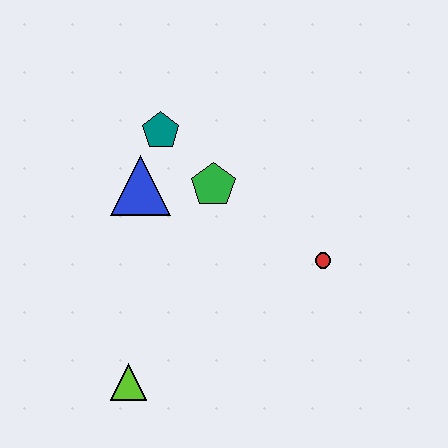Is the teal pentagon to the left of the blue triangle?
No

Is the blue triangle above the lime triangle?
Yes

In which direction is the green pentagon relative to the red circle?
The green pentagon is to the left of the red circle.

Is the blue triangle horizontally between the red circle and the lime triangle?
Yes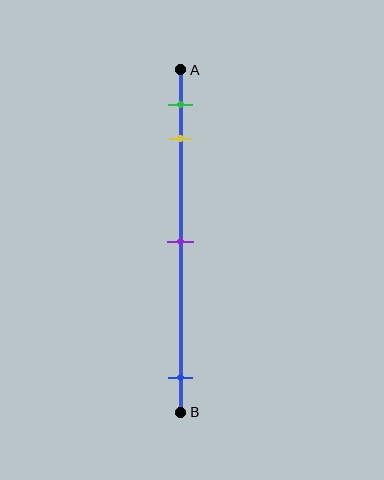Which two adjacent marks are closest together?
The green and yellow marks are the closest adjacent pair.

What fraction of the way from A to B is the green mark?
The green mark is approximately 10% (0.1) of the way from A to B.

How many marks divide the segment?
There are 4 marks dividing the segment.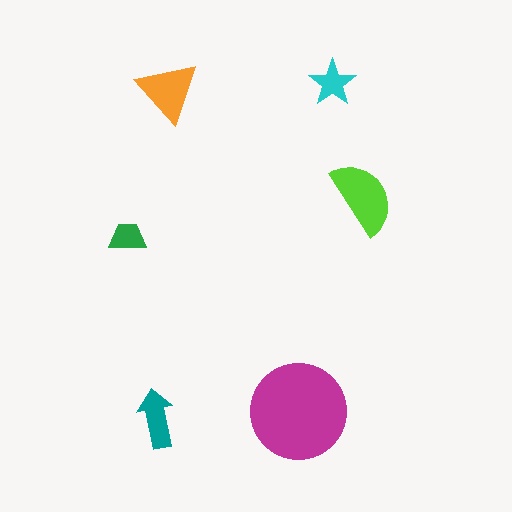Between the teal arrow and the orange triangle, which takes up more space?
The orange triangle.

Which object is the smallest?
The green trapezoid.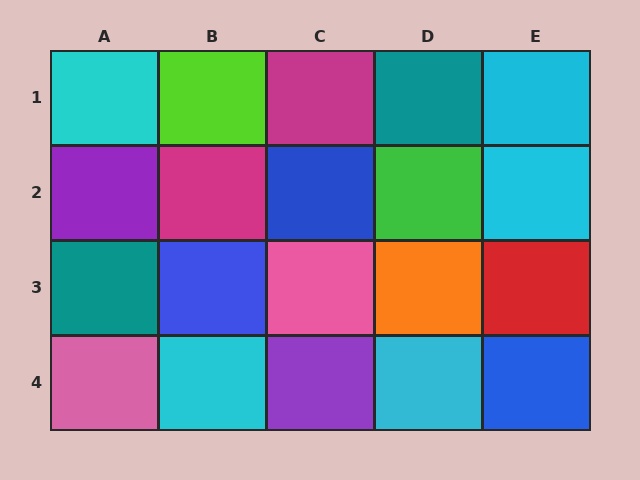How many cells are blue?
3 cells are blue.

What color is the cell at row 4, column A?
Pink.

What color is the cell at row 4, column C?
Purple.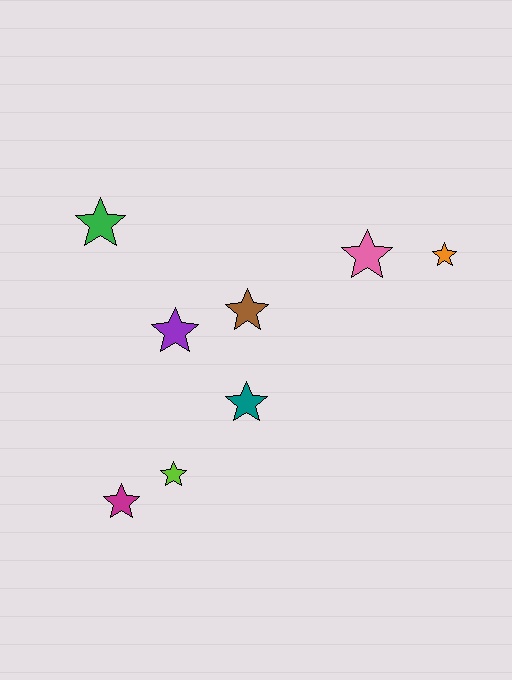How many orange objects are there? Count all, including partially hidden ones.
There is 1 orange object.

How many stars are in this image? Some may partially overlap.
There are 8 stars.